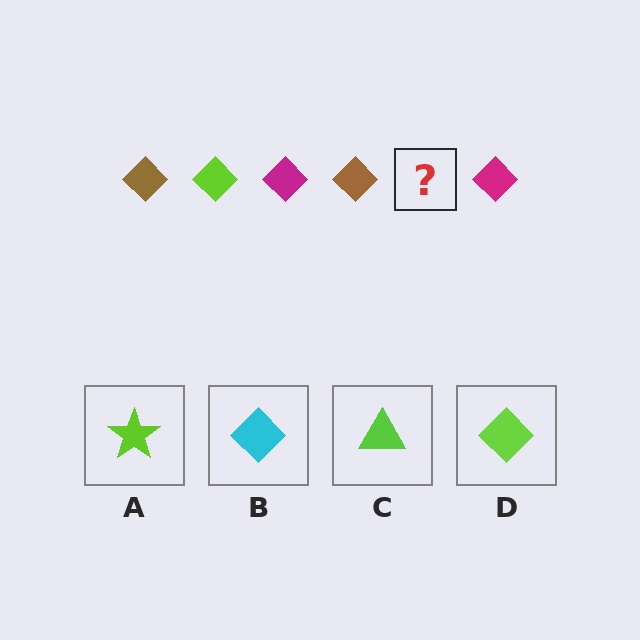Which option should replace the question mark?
Option D.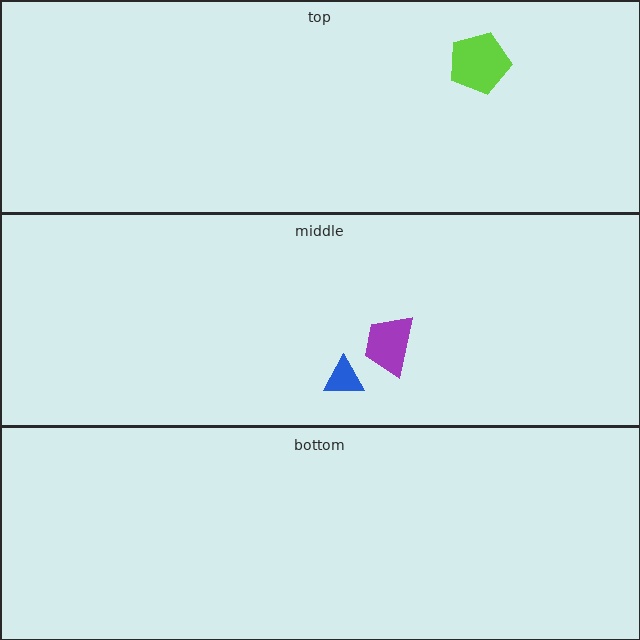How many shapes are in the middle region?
2.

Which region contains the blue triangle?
The middle region.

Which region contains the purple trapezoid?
The middle region.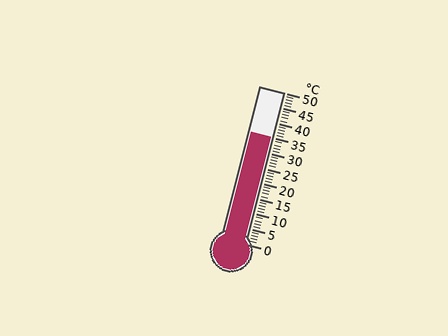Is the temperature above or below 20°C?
The temperature is above 20°C.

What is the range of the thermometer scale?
The thermometer scale ranges from 0°C to 50°C.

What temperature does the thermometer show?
The thermometer shows approximately 35°C.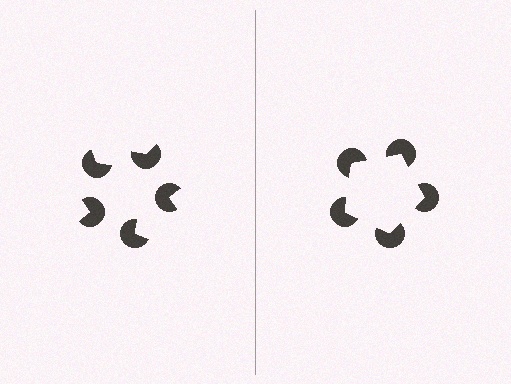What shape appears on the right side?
An illusory pentagon.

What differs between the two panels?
The pac-man discs are positioned identically on both sides; only the wedge orientations differ. On the right they align to a pentagon; on the left they are misaligned.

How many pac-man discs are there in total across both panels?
10 — 5 on each side.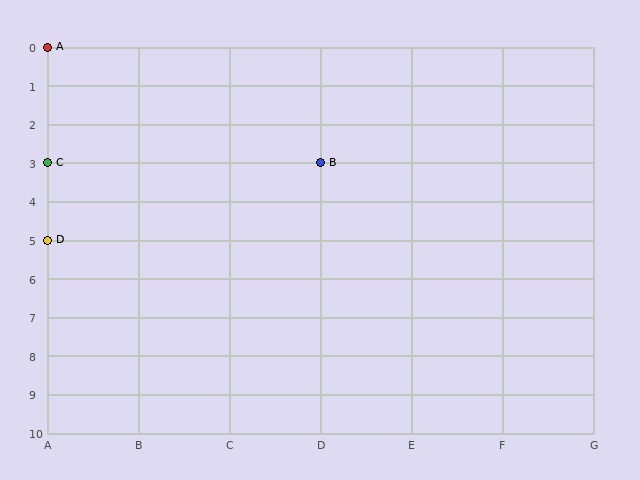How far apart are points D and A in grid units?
Points D and A are 5 rows apart.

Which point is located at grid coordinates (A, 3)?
Point C is at (A, 3).